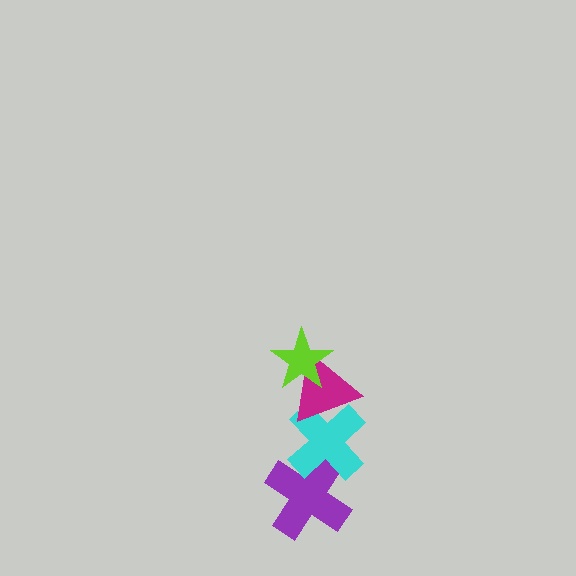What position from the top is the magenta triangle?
The magenta triangle is 2nd from the top.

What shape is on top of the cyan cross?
The magenta triangle is on top of the cyan cross.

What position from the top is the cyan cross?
The cyan cross is 3rd from the top.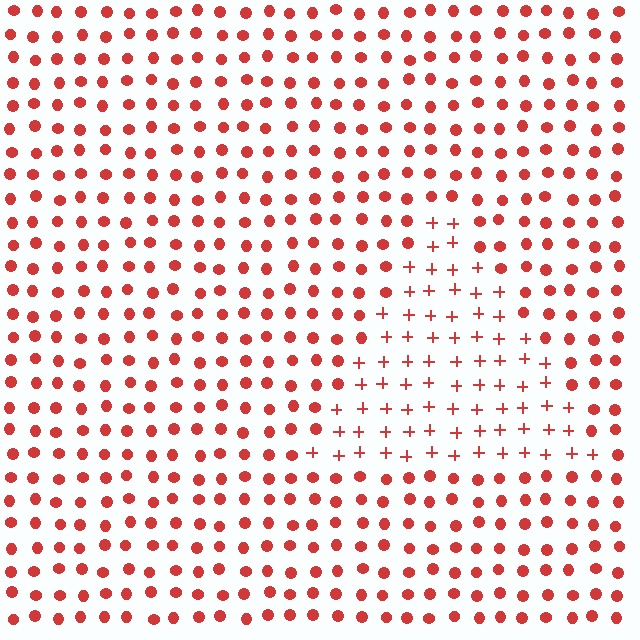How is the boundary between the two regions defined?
The boundary is defined by a change in element shape: plus signs inside vs. circles outside. All elements share the same color and spacing.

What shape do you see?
I see a triangle.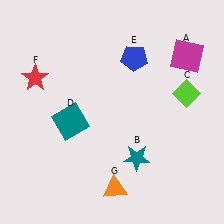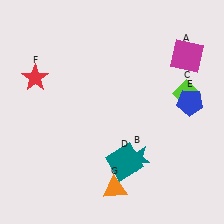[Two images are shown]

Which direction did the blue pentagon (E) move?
The blue pentagon (E) moved right.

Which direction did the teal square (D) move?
The teal square (D) moved right.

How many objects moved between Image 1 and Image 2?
2 objects moved between the two images.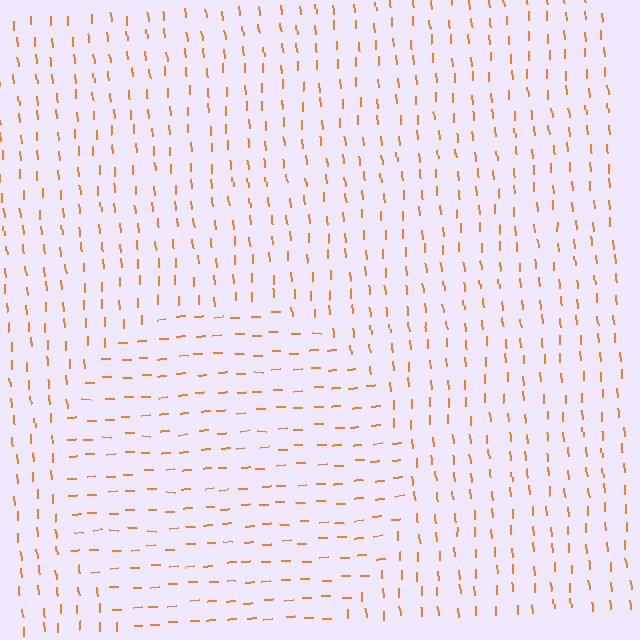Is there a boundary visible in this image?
Yes, there is a texture boundary formed by a change in line orientation.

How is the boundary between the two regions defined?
The boundary is defined purely by a change in line orientation (approximately 88 degrees difference). All lines are the same color and thickness.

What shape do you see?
I see a circle.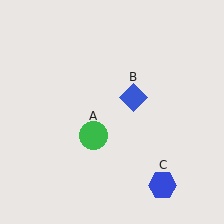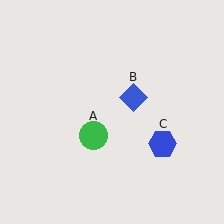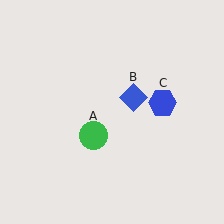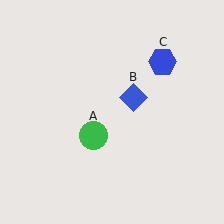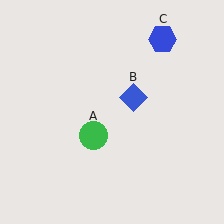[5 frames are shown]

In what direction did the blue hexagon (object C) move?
The blue hexagon (object C) moved up.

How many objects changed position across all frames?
1 object changed position: blue hexagon (object C).